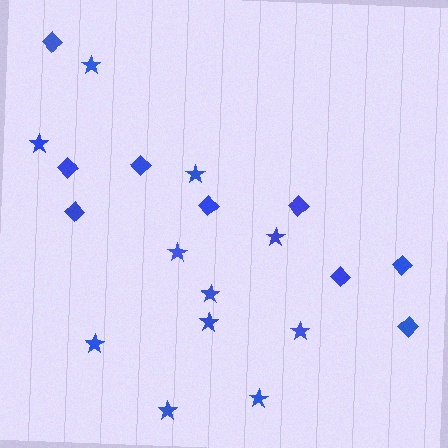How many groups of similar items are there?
There are 2 groups: one group of diamonds (9) and one group of stars (11).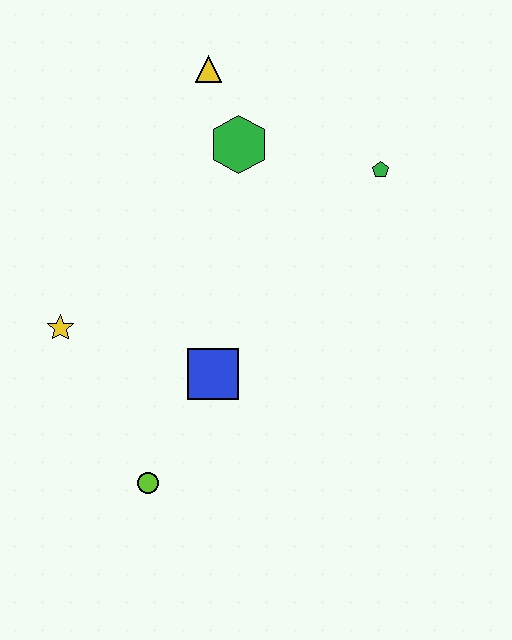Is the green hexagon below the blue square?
No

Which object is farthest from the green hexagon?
The lime circle is farthest from the green hexagon.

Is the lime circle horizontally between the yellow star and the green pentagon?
Yes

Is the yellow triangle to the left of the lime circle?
No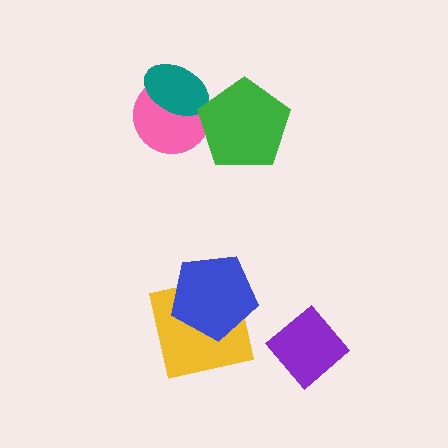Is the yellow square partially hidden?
Yes, it is partially covered by another shape.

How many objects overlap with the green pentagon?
1 object overlaps with the green pentagon.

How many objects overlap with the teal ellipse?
1 object overlaps with the teal ellipse.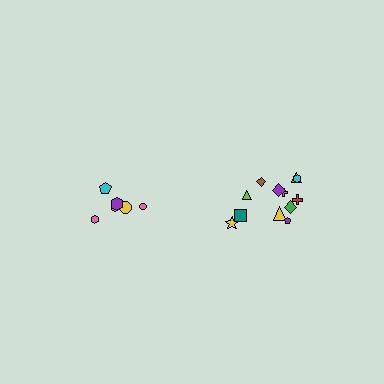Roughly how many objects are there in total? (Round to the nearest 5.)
Roughly 20 objects in total.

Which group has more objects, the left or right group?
The right group.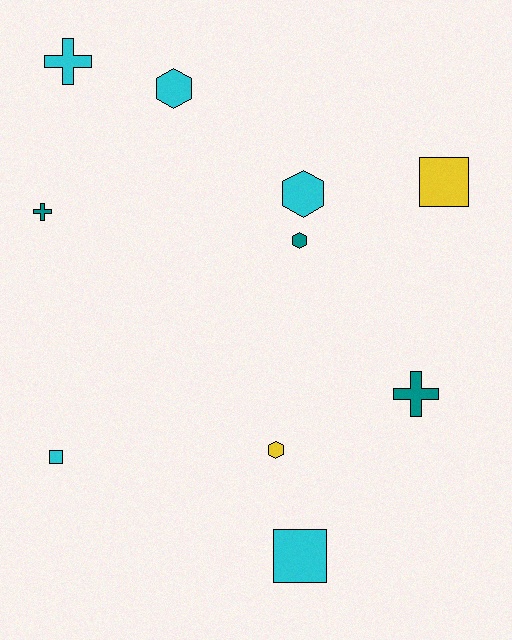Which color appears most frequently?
Cyan, with 5 objects.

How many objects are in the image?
There are 10 objects.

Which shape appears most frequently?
Hexagon, with 4 objects.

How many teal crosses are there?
There are 2 teal crosses.